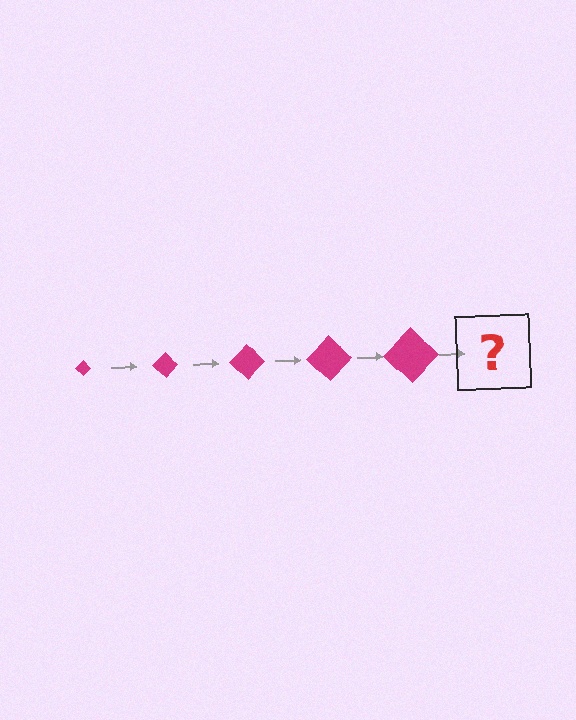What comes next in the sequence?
The next element should be a magenta diamond, larger than the previous one.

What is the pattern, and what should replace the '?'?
The pattern is that the diamond gets progressively larger each step. The '?' should be a magenta diamond, larger than the previous one.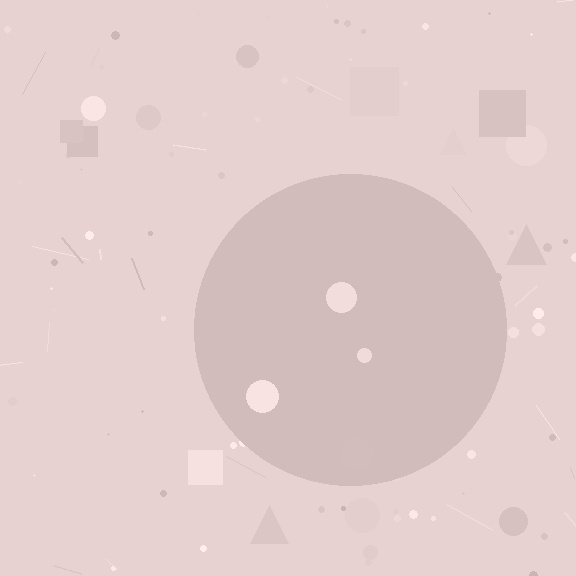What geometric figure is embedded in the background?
A circle is embedded in the background.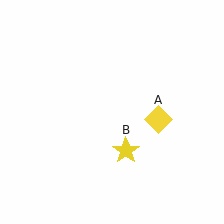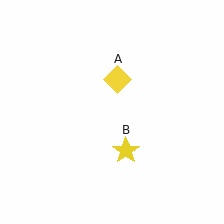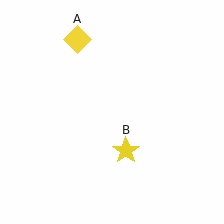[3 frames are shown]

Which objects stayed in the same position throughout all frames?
Yellow star (object B) remained stationary.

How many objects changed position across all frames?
1 object changed position: yellow diamond (object A).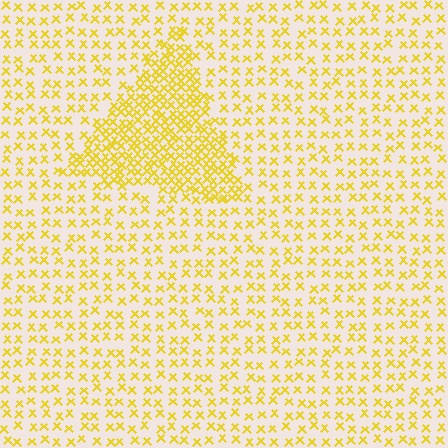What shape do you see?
I see a triangle.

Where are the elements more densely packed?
The elements are more densely packed inside the triangle boundary.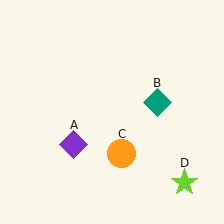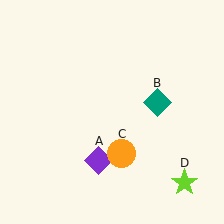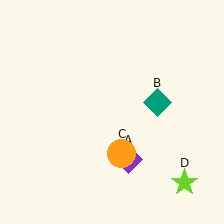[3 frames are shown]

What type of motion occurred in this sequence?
The purple diamond (object A) rotated counterclockwise around the center of the scene.